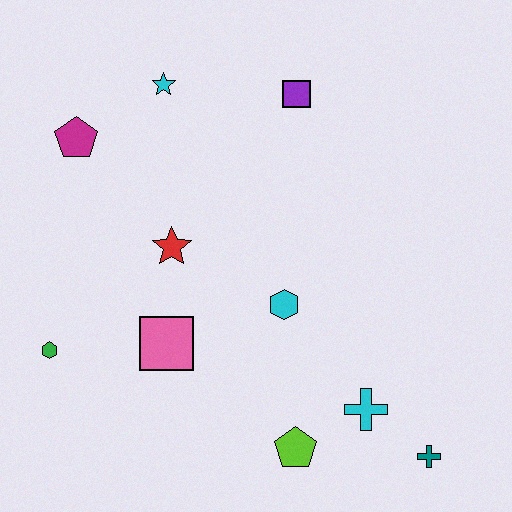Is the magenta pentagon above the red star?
Yes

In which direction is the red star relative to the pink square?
The red star is above the pink square.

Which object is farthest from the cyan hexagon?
The magenta pentagon is farthest from the cyan hexagon.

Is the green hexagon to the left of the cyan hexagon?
Yes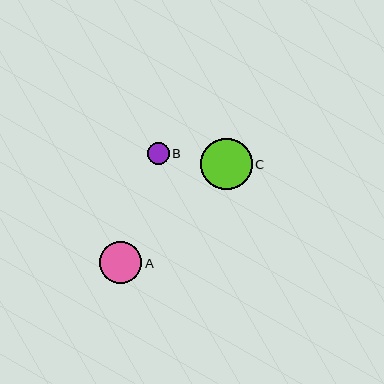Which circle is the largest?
Circle C is the largest with a size of approximately 51 pixels.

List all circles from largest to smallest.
From largest to smallest: C, A, B.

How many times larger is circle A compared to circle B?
Circle A is approximately 1.9 times the size of circle B.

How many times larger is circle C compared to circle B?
Circle C is approximately 2.3 times the size of circle B.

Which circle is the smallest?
Circle B is the smallest with a size of approximately 22 pixels.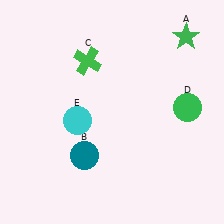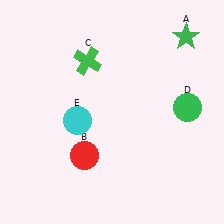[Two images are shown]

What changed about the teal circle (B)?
In Image 1, B is teal. In Image 2, it changed to red.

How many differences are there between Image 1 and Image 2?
There is 1 difference between the two images.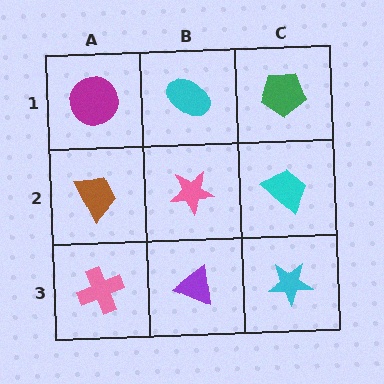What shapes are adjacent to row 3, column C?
A cyan trapezoid (row 2, column C), a purple triangle (row 3, column B).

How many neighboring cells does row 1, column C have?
2.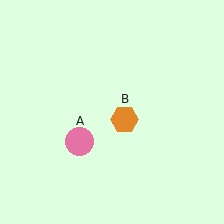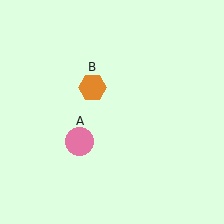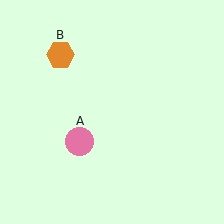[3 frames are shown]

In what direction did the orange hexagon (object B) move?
The orange hexagon (object B) moved up and to the left.